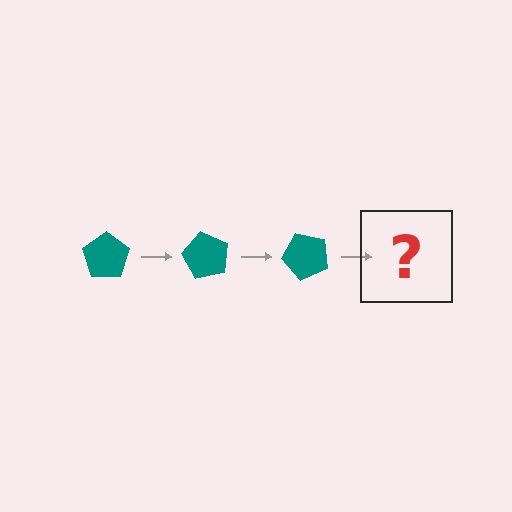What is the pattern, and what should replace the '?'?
The pattern is that the pentagon rotates 60 degrees each step. The '?' should be a teal pentagon rotated 180 degrees.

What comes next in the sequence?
The next element should be a teal pentagon rotated 180 degrees.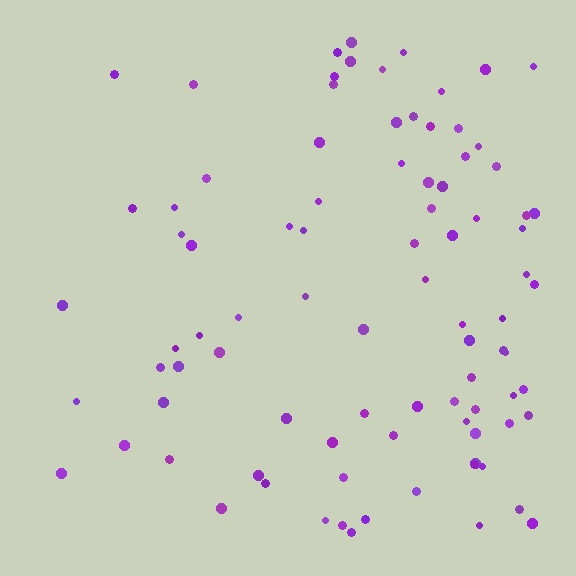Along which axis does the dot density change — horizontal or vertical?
Horizontal.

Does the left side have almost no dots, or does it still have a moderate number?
Still a moderate number, just noticeably fewer than the right.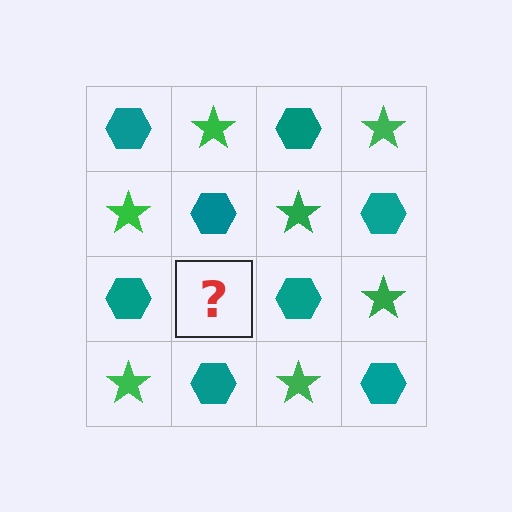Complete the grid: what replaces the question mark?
The question mark should be replaced with a green star.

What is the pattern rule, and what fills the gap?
The rule is that it alternates teal hexagon and green star in a checkerboard pattern. The gap should be filled with a green star.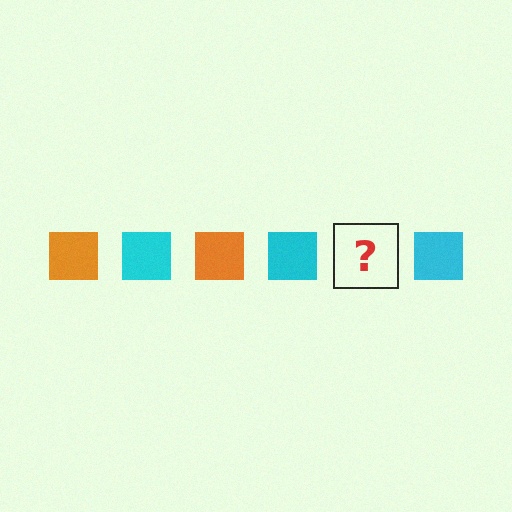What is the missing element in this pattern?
The missing element is an orange square.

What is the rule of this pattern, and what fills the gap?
The rule is that the pattern cycles through orange, cyan squares. The gap should be filled with an orange square.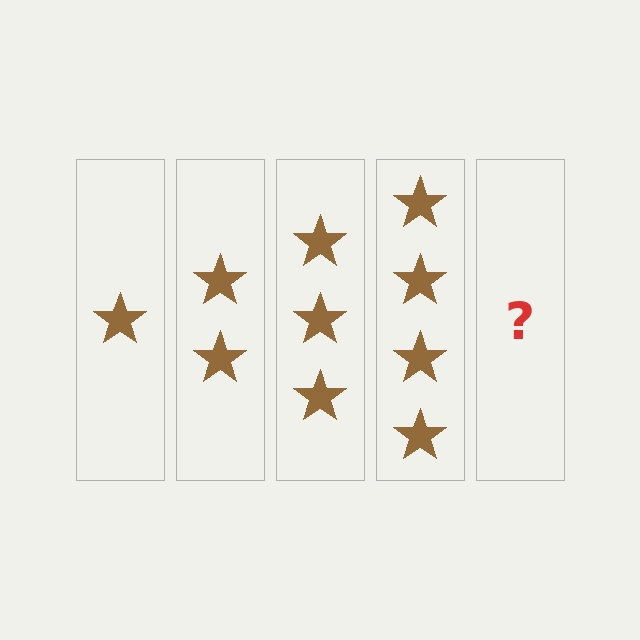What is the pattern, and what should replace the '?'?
The pattern is that each step adds one more star. The '?' should be 5 stars.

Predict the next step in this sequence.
The next step is 5 stars.